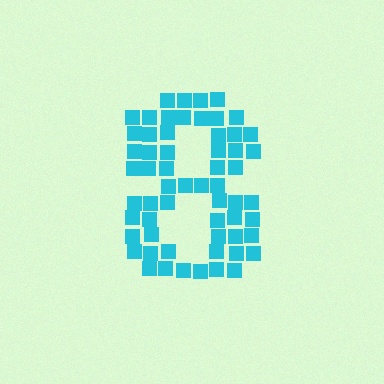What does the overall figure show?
The overall figure shows the digit 8.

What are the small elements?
The small elements are squares.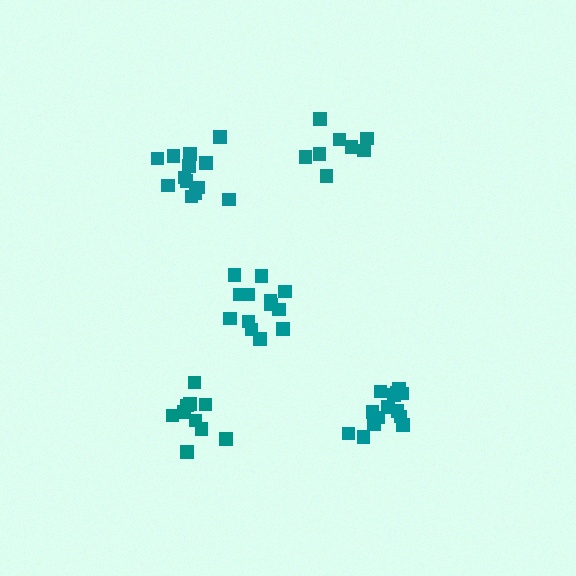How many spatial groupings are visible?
There are 5 spatial groupings.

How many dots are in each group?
Group 1: 10 dots, Group 2: 13 dots, Group 3: 14 dots, Group 4: 13 dots, Group 5: 8 dots (58 total).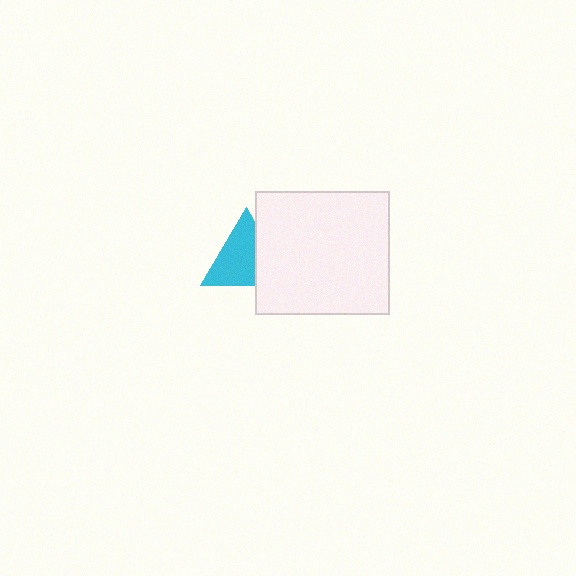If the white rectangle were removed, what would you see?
You would see the complete cyan triangle.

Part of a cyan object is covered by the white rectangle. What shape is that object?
It is a triangle.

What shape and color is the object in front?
The object in front is a white rectangle.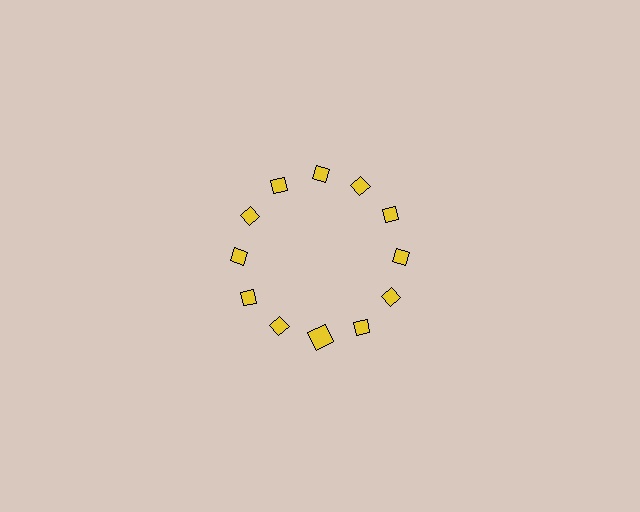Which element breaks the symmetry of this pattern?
The yellow square at roughly the 6 o'clock position breaks the symmetry. All other shapes are yellow diamonds.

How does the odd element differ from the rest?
It has a different shape: square instead of diamond.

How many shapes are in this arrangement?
There are 12 shapes arranged in a ring pattern.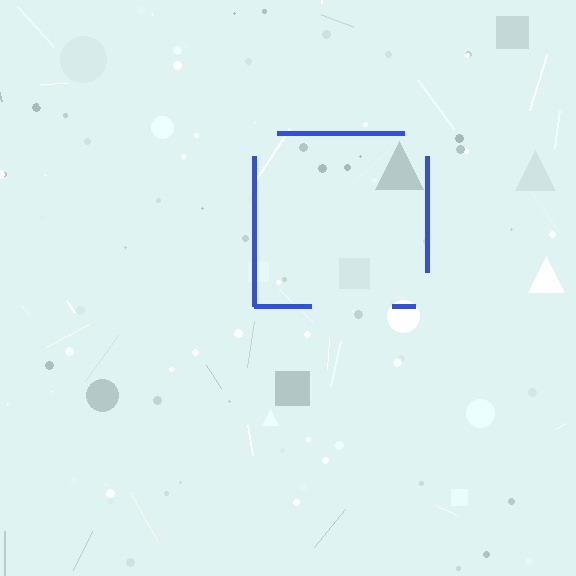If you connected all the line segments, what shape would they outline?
They would outline a square.